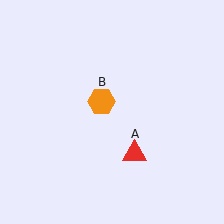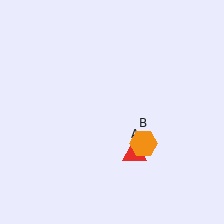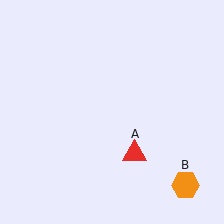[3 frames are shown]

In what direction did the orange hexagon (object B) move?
The orange hexagon (object B) moved down and to the right.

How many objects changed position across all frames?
1 object changed position: orange hexagon (object B).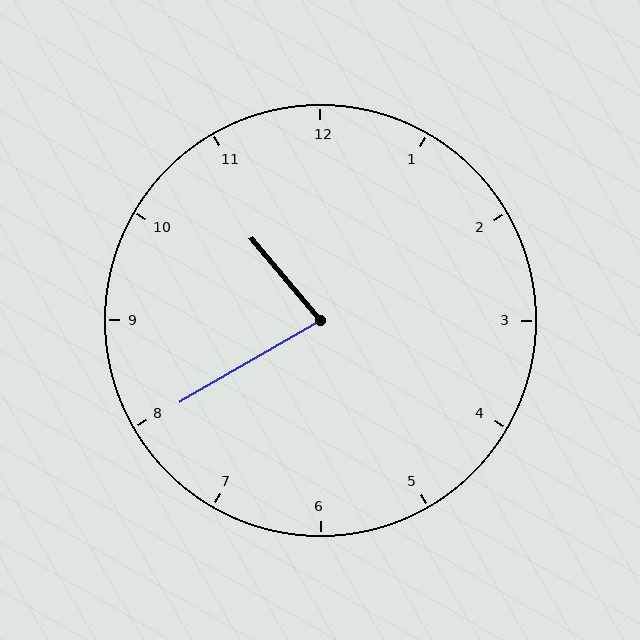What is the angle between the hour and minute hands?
Approximately 80 degrees.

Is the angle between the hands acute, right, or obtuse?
It is acute.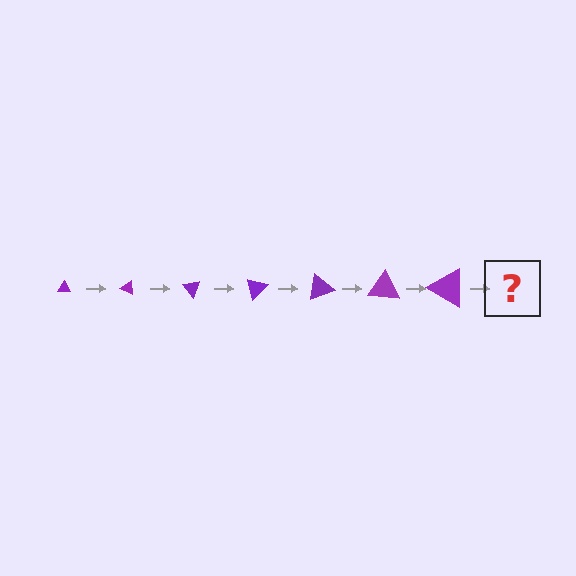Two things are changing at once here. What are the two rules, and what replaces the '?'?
The two rules are that the triangle grows larger each step and it rotates 25 degrees each step. The '?' should be a triangle, larger than the previous one and rotated 175 degrees from the start.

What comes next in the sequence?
The next element should be a triangle, larger than the previous one and rotated 175 degrees from the start.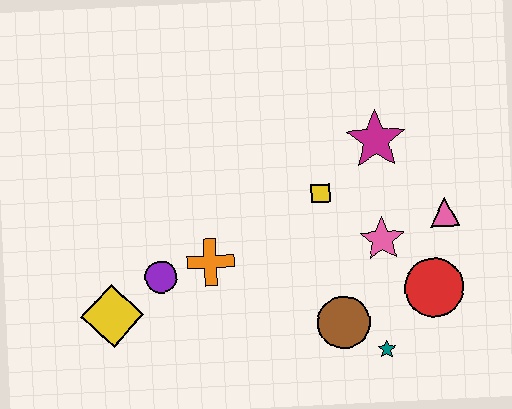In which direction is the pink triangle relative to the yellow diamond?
The pink triangle is to the right of the yellow diamond.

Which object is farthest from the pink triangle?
The yellow diamond is farthest from the pink triangle.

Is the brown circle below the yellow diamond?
Yes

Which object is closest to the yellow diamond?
The purple circle is closest to the yellow diamond.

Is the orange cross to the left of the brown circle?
Yes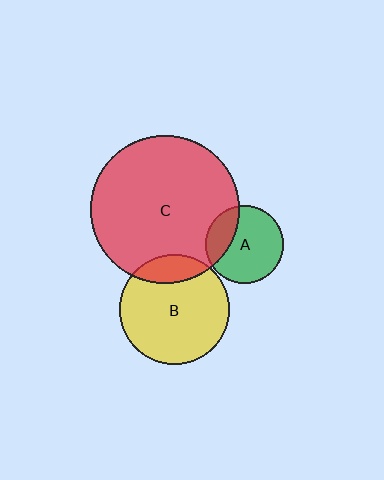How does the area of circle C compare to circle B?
Approximately 1.8 times.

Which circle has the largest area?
Circle C (red).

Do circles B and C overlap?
Yes.